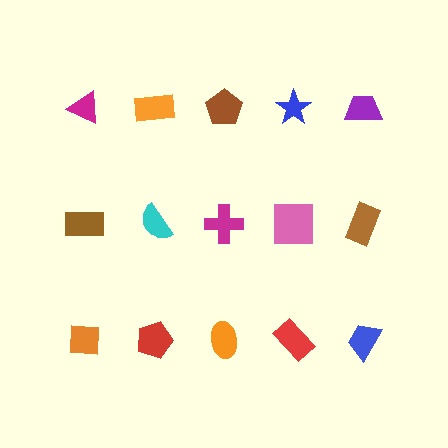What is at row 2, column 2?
A cyan semicircle.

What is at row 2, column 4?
A pink square.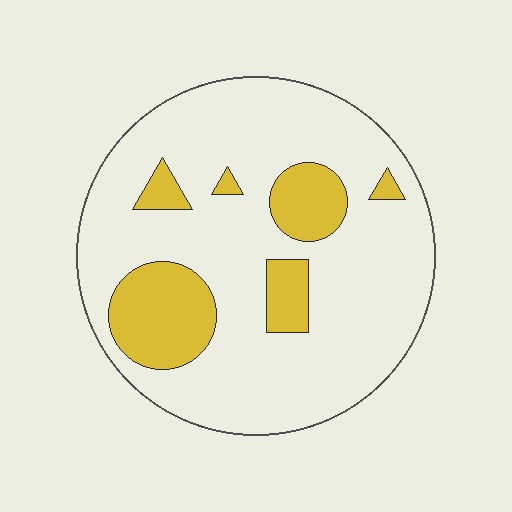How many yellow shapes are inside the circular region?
6.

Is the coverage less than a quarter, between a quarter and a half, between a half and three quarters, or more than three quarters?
Less than a quarter.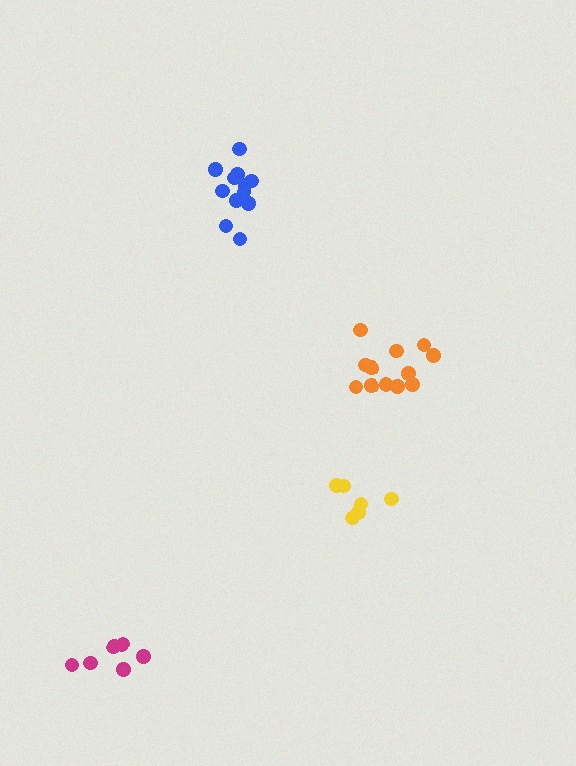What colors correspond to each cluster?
The clusters are colored: blue, yellow, magenta, orange.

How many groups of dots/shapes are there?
There are 4 groups.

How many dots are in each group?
Group 1: 12 dots, Group 2: 6 dots, Group 3: 6 dots, Group 4: 12 dots (36 total).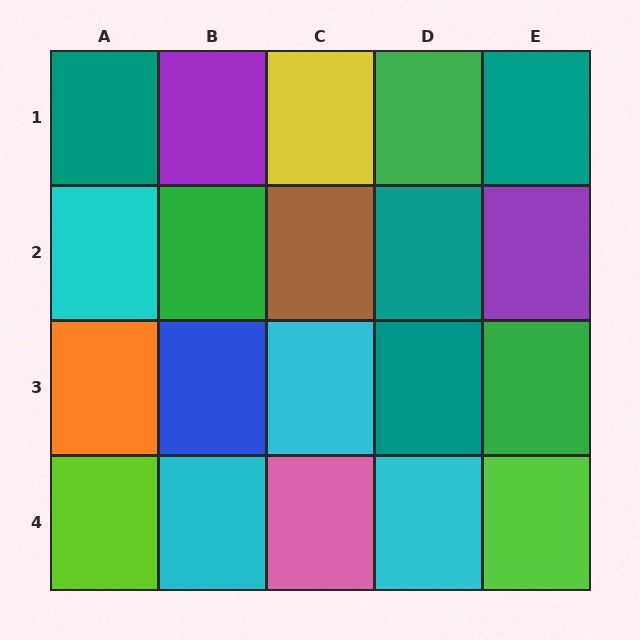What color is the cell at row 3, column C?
Cyan.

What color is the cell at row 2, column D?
Teal.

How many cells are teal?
4 cells are teal.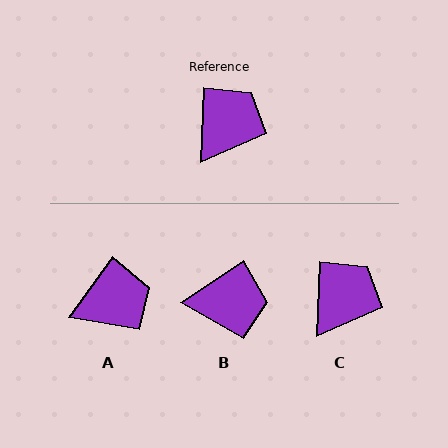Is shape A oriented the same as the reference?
No, it is off by about 34 degrees.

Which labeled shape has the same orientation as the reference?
C.